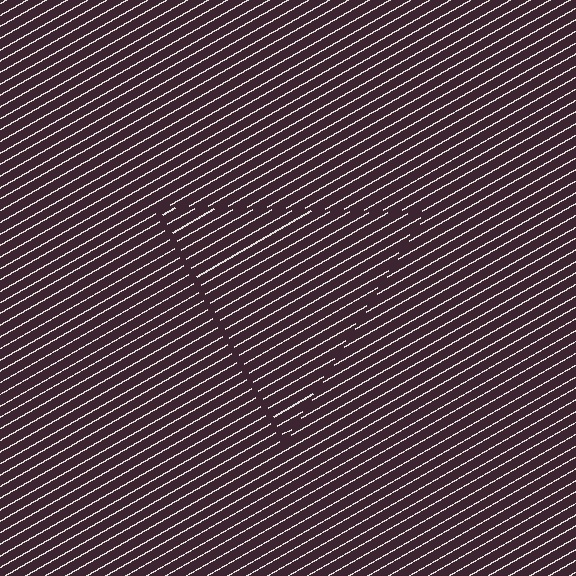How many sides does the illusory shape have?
3 sides — the line-ends trace a triangle.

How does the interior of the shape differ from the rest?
The interior of the shape contains the same grating, shifted by half a period — the contour is defined by the phase discontinuity where line-ends from the inner and outer gratings abut.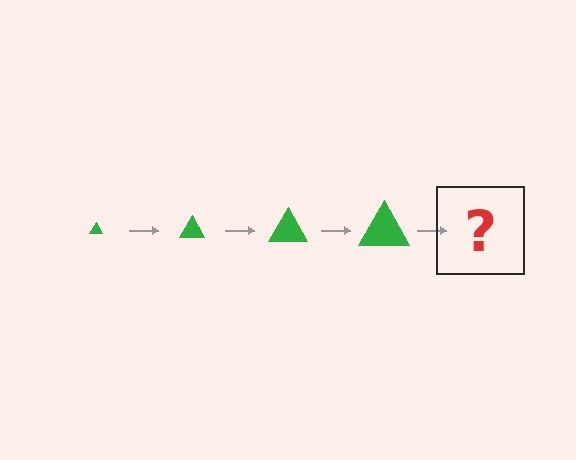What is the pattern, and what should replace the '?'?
The pattern is that the triangle gets progressively larger each step. The '?' should be a green triangle, larger than the previous one.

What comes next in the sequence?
The next element should be a green triangle, larger than the previous one.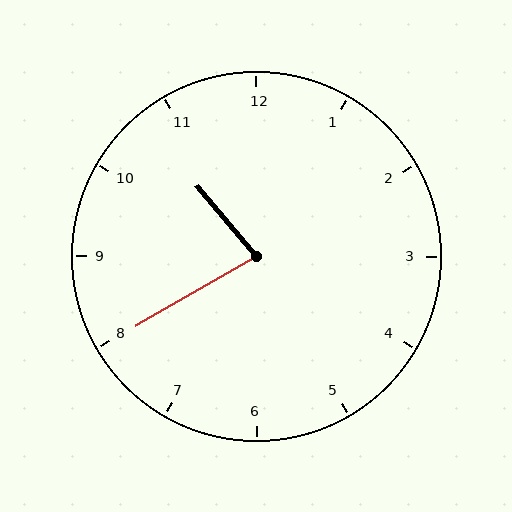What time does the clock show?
10:40.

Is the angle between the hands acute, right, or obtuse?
It is acute.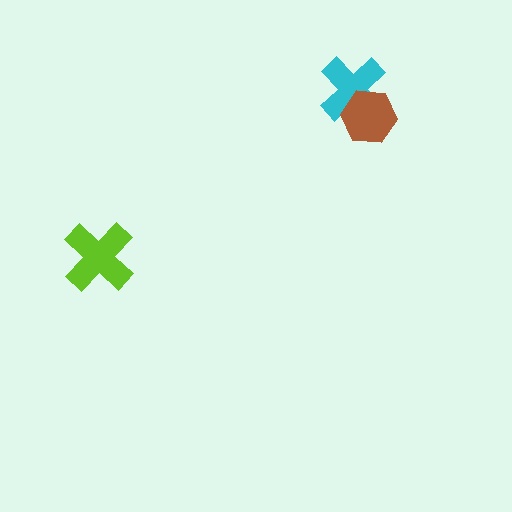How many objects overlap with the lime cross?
0 objects overlap with the lime cross.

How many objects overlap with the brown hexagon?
1 object overlaps with the brown hexagon.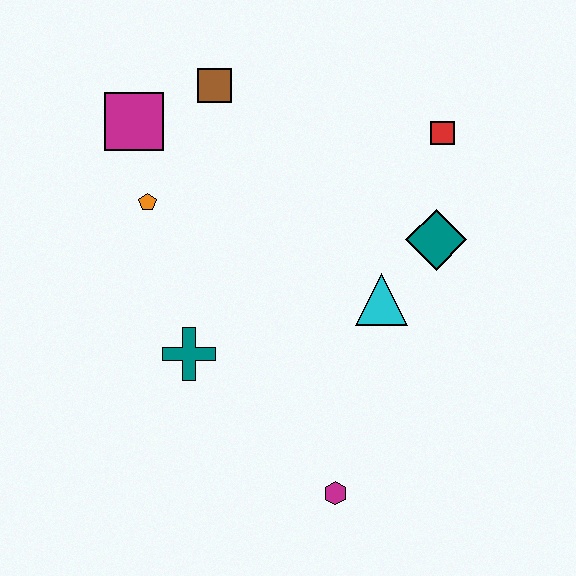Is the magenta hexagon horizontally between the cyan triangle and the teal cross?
Yes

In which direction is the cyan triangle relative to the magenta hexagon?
The cyan triangle is above the magenta hexagon.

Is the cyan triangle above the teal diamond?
No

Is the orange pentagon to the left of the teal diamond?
Yes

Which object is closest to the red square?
The teal diamond is closest to the red square.